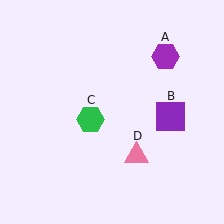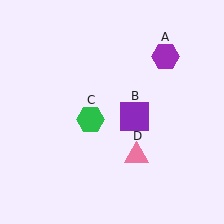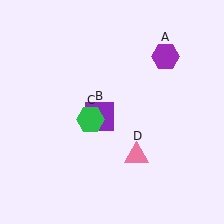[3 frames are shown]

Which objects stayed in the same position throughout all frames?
Purple hexagon (object A) and green hexagon (object C) and pink triangle (object D) remained stationary.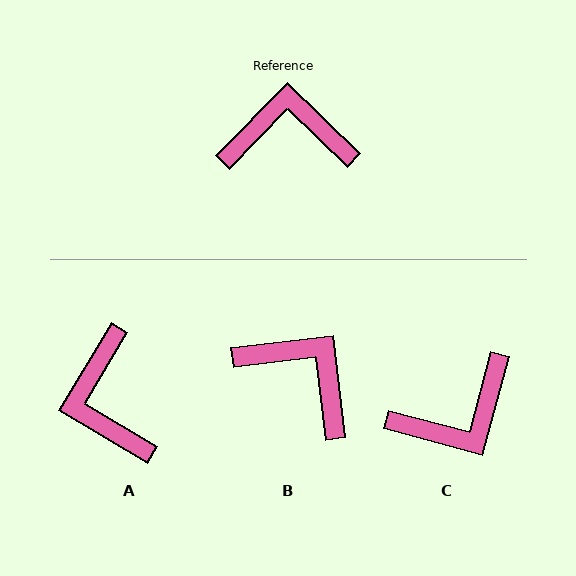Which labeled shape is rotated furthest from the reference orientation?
C, about 151 degrees away.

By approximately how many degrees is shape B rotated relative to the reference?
Approximately 39 degrees clockwise.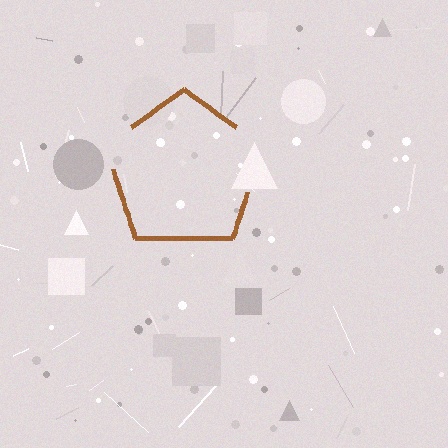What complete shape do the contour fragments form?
The contour fragments form a pentagon.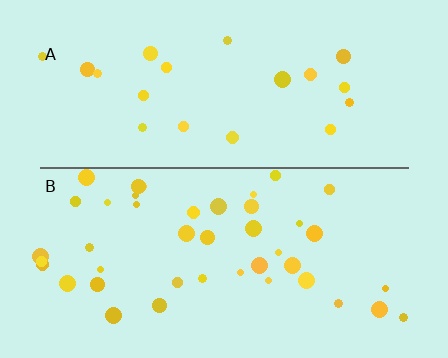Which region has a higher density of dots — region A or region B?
B (the bottom).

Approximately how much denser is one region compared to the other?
Approximately 2.0× — region B over region A.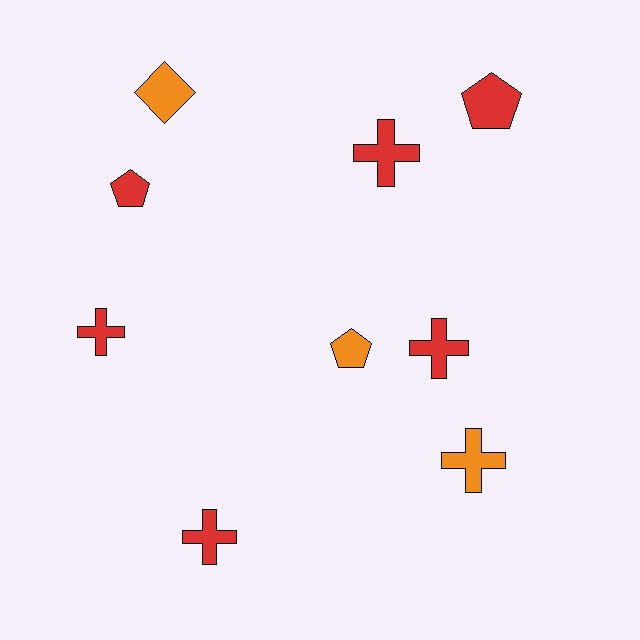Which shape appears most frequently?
Cross, with 5 objects.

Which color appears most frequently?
Red, with 6 objects.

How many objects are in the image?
There are 9 objects.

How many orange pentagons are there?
There is 1 orange pentagon.